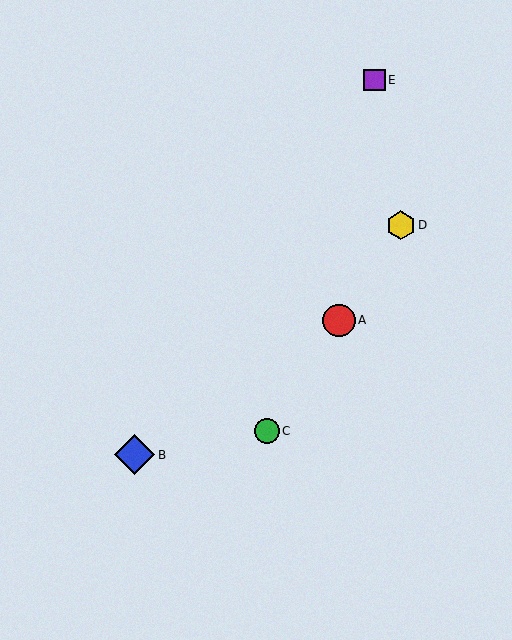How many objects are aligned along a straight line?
3 objects (A, C, D) are aligned along a straight line.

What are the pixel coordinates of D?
Object D is at (401, 225).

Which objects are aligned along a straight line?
Objects A, C, D are aligned along a straight line.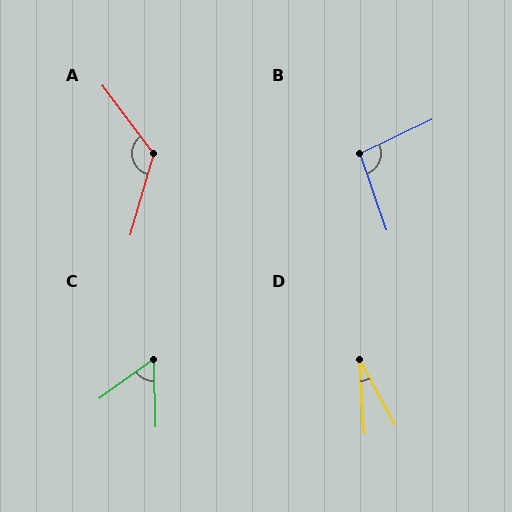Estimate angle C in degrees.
Approximately 55 degrees.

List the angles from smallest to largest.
D (25°), C (55°), B (96°), A (127°).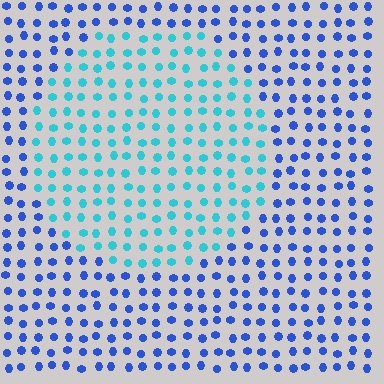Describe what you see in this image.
The image is filled with small blue elements in a uniform arrangement. A circle-shaped region is visible where the elements are tinted to a slightly different hue, forming a subtle color boundary.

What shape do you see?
I see a circle.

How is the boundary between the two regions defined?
The boundary is defined purely by a slight shift in hue (about 42 degrees). Spacing, size, and orientation are identical on both sides.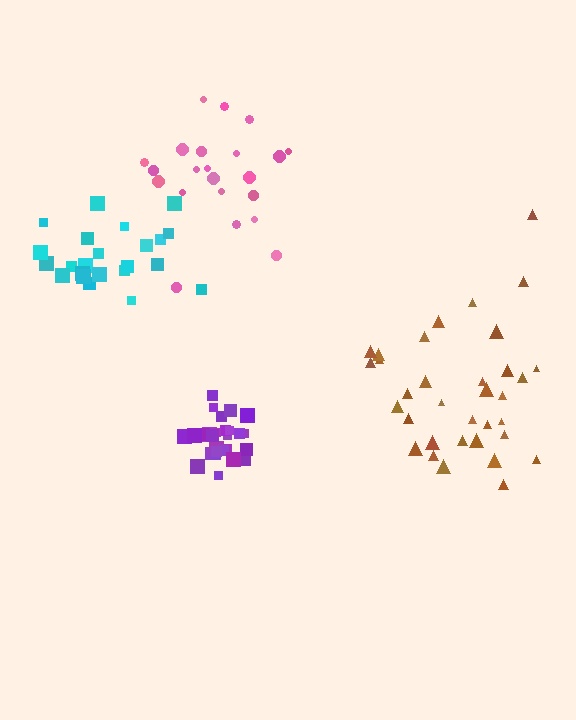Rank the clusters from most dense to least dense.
purple, cyan, brown, pink.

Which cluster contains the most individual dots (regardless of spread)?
Brown (34).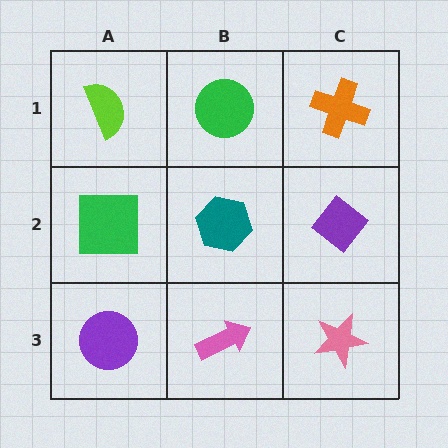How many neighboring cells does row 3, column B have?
3.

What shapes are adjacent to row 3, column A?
A green square (row 2, column A), a pink arrow (row 3, column B).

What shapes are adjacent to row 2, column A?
A lime semicircle (row 1, column A), a purple circle (row 3, column A), a teal hexagon (row 2, column B).